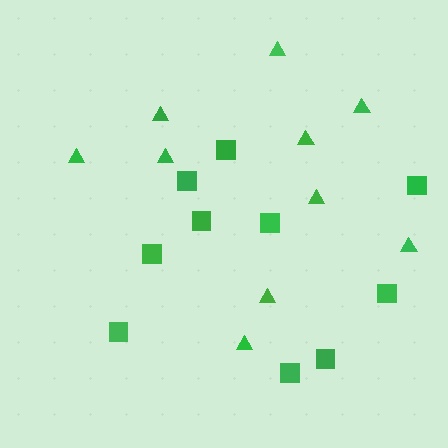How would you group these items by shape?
There are 2 groups: one group of triangles (10) and one group of squares (10).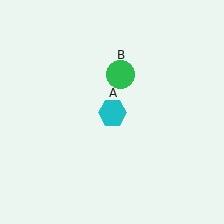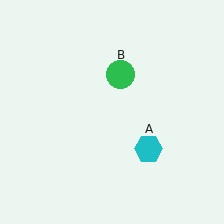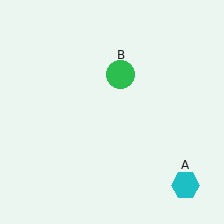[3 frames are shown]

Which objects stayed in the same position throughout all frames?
Green circle (object B) remained stationary.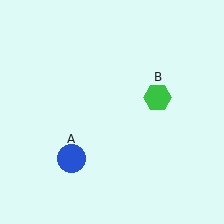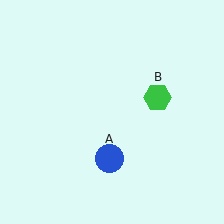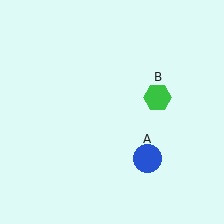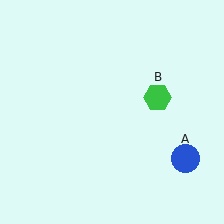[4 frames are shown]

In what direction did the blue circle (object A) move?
The blue circle (object A) moved right.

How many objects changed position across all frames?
1 object changed position: blue circle (object A).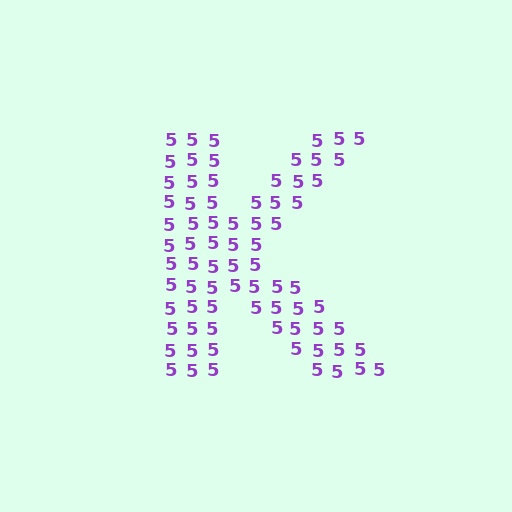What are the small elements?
The small elements are digit 5's.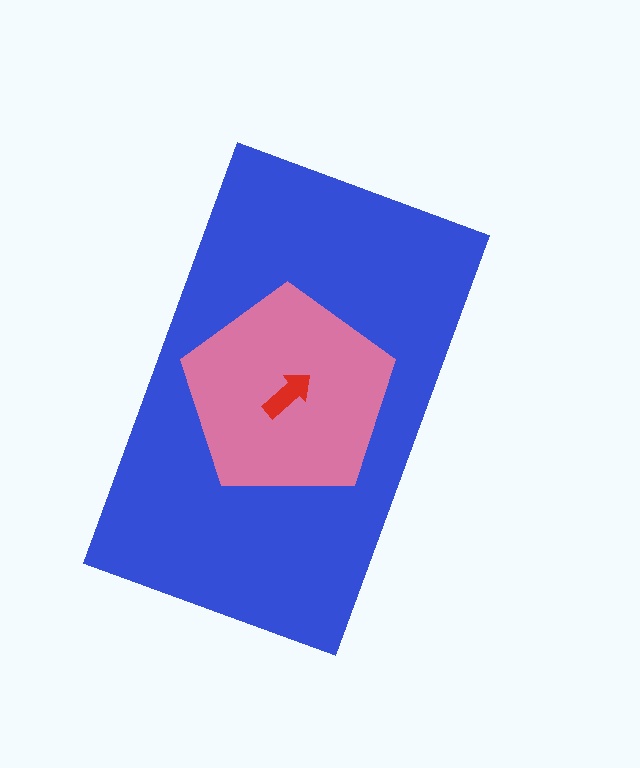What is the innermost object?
The red arrow.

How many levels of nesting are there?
3.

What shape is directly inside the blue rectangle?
The pink pentagon.